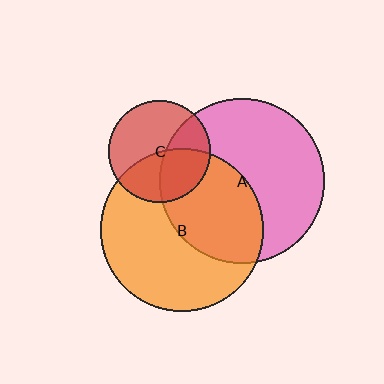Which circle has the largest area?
Circle A (pink).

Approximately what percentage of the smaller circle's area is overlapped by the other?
Approximately 35%.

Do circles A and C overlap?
Yes.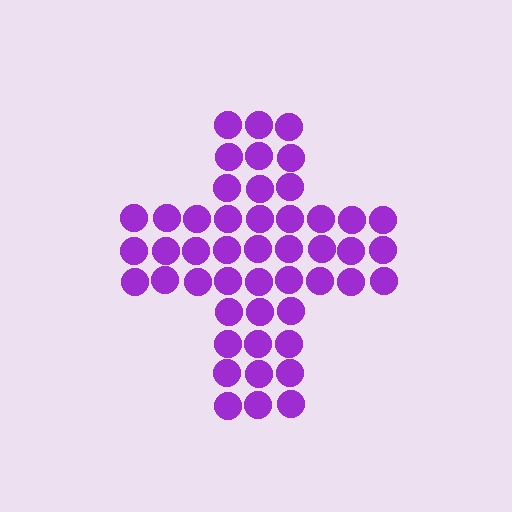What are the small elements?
The small elements are circles.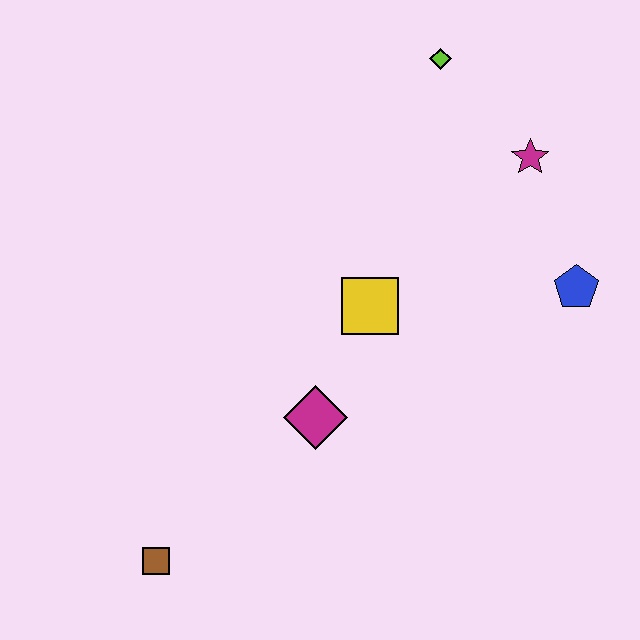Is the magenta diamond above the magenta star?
No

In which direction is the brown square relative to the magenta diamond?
The brown square is to the left of the magenta diamond.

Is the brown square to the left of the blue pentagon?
Yes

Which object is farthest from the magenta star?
The brown square is farthest from the magenta star.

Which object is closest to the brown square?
The magenta diamond is closest to the brown square.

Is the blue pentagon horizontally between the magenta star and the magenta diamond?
No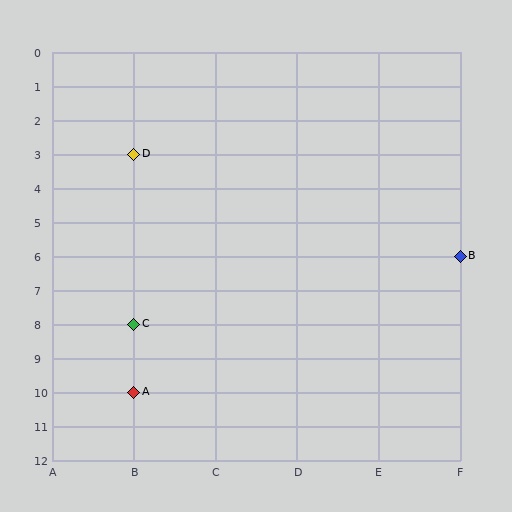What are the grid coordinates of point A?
Point A is at grid coordinates (B, 10).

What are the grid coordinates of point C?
Point C is at grid coordinates (B, 8).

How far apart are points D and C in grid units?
Points D and C are 5 rows apart.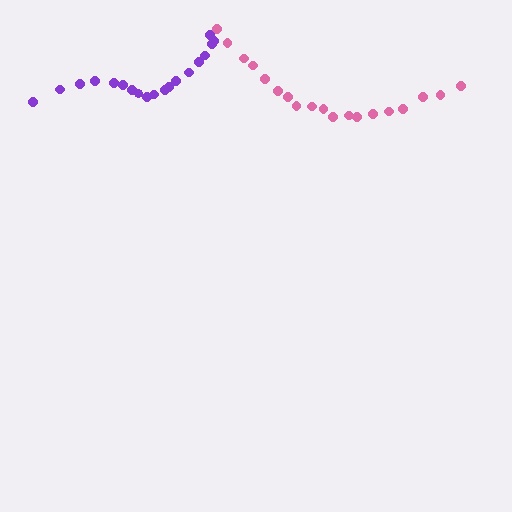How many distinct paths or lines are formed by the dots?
There are 2 distinct paths.